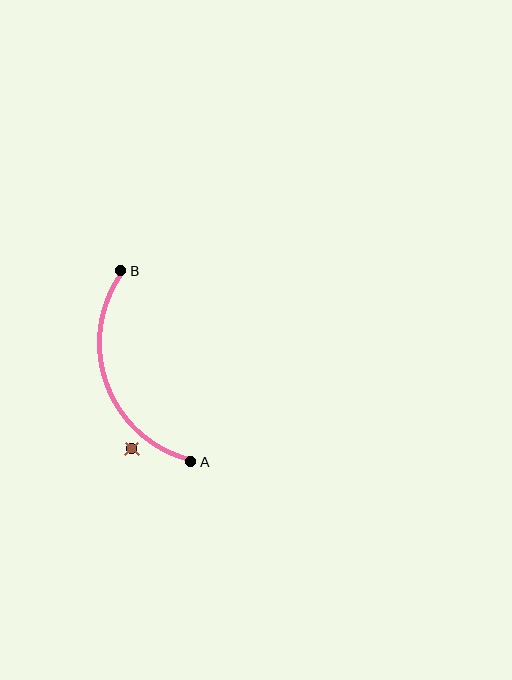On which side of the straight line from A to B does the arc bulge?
The arc bulges to the left of the straight line connecting A and B.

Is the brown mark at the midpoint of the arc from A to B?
No — the brown mark does not lie on the arc at all. It sits slightly outside the curve.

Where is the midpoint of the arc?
The arc midpoint is the point on the curve farthest from the straight line joining A and B. It sits to the left of that line.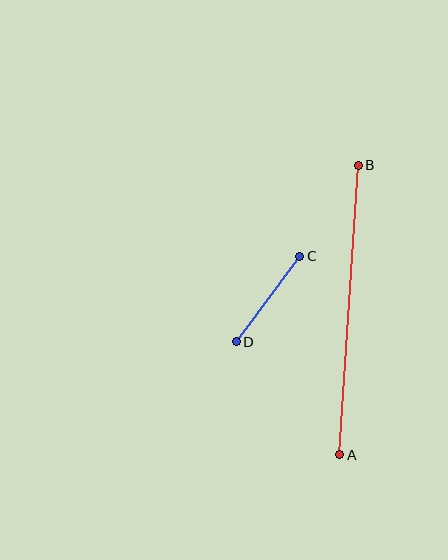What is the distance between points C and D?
The distance is approximately 106 pixels.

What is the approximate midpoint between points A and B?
The midpoint is at approximately (349, 310) pixels.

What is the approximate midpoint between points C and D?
The midpoint is at approximately (268, 299) pixels.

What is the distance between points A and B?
The distance is approximately 290 pixels.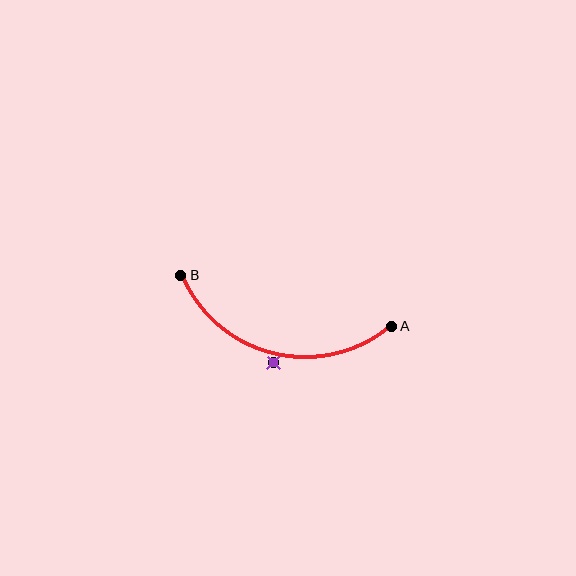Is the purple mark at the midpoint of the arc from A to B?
No — the purple mark does not lie on the arc at all. It sits slightly outside the curve.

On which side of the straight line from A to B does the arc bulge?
The arc bulges below the straight line connecting A and B.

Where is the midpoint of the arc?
The arc midpoint is the point on the curve farthest from the straight line joining A and B. It sits below that line.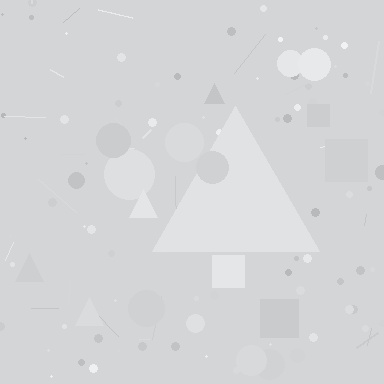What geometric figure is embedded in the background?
A triangle is embedded in the background.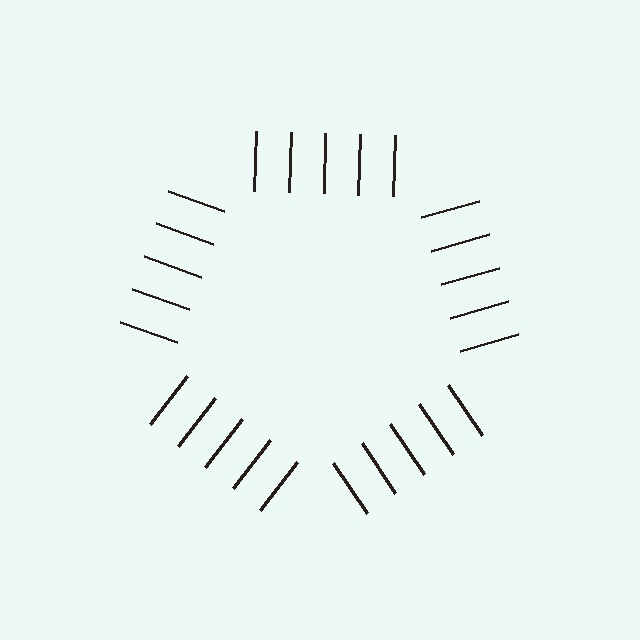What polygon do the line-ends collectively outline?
An illusory pentagon — the line segments terminate on its edges but no continuous stroke is drawn.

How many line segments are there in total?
25 — 5 along each of the 5 edges.